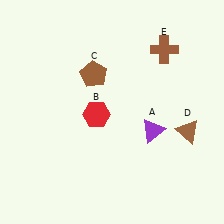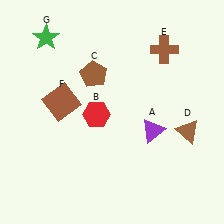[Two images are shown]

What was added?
A brown square (F), a green star (G) were added in Image 2.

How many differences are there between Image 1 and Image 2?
There are 2 differences between the two images.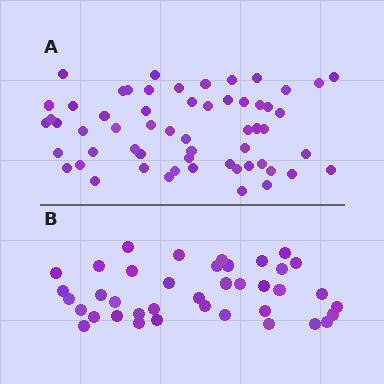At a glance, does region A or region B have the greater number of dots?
Region A (the top region) has more dots.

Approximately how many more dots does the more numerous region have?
Region A has approximately 20 more dots than region B.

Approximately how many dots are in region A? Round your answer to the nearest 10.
About 60 dots. (The exact count is 58, which rounds to 60.)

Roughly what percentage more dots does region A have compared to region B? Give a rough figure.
About 50% more.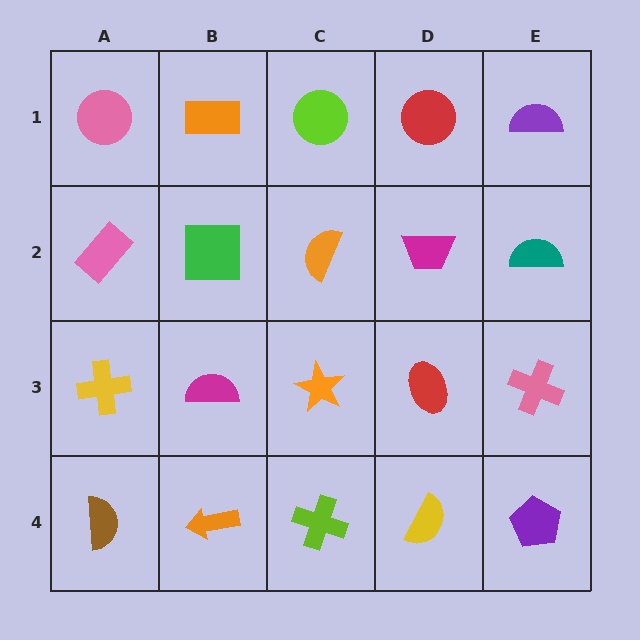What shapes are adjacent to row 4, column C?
An orange star (row 3, column C), an orange arrow (row 4, column B), a yellow semicircle (row 4, column D).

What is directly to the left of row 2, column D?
An orange semicircle.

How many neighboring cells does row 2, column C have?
4.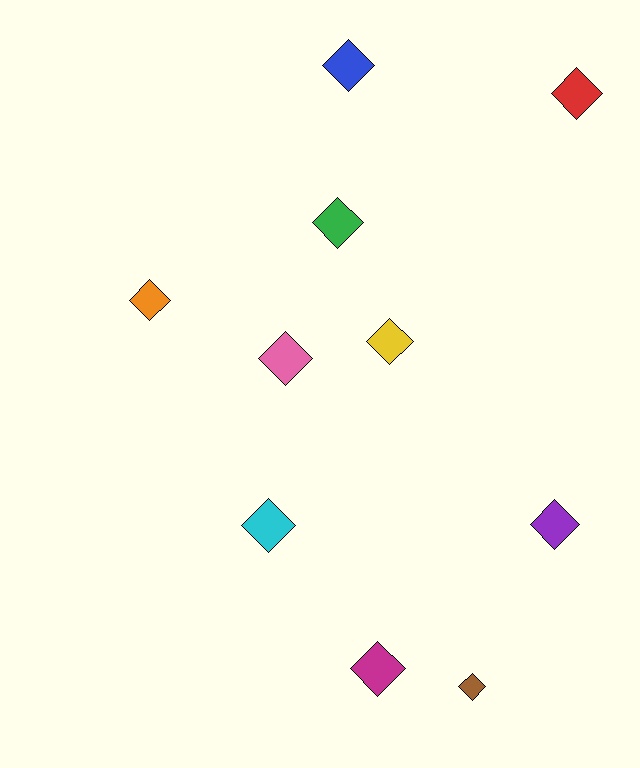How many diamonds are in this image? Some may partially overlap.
There are 10 diamonds.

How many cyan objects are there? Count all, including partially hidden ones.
There is 1 cyan object.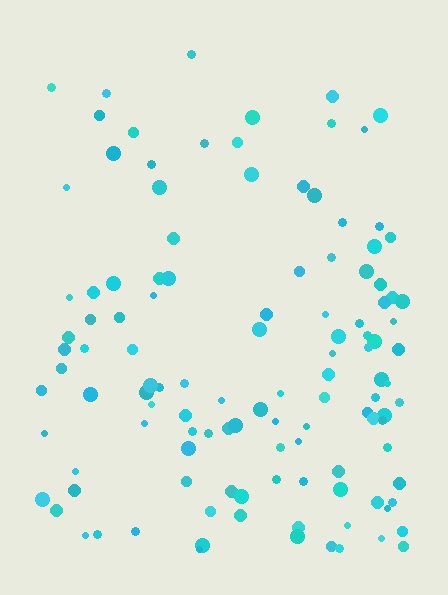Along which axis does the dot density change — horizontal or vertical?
Vertical.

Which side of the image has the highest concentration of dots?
The bottom.